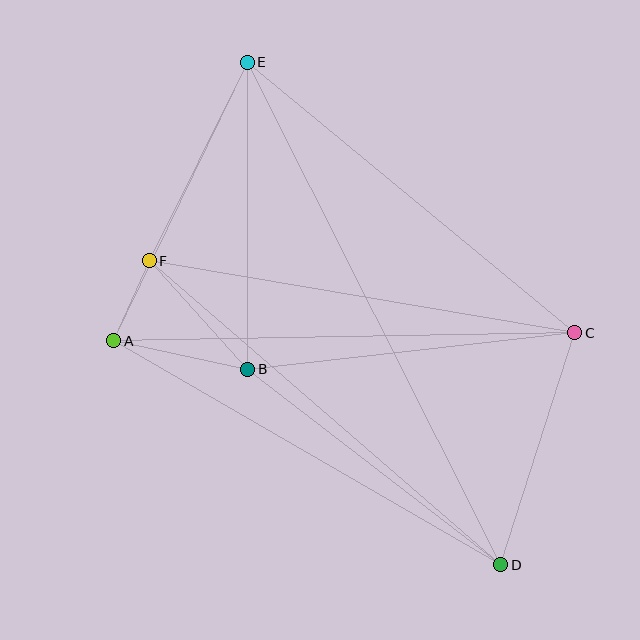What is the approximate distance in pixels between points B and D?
The distance between B and D is approximately 320 pixels.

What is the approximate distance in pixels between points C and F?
The distance between C and F is approximately 432 pixels.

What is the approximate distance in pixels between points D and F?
The distance between D and F is approximately 465 pixels.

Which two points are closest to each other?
Points A and F are closest to each other.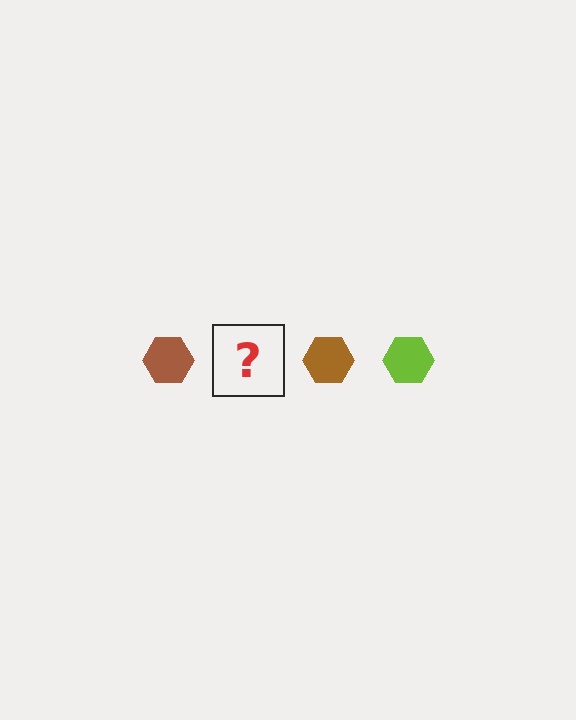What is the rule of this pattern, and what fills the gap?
The rule is that the pattern cycles through brown, lime hexagons. The gap should be filled with a lime hexagon.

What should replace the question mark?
The question mark should be replaced with a lime hexagon.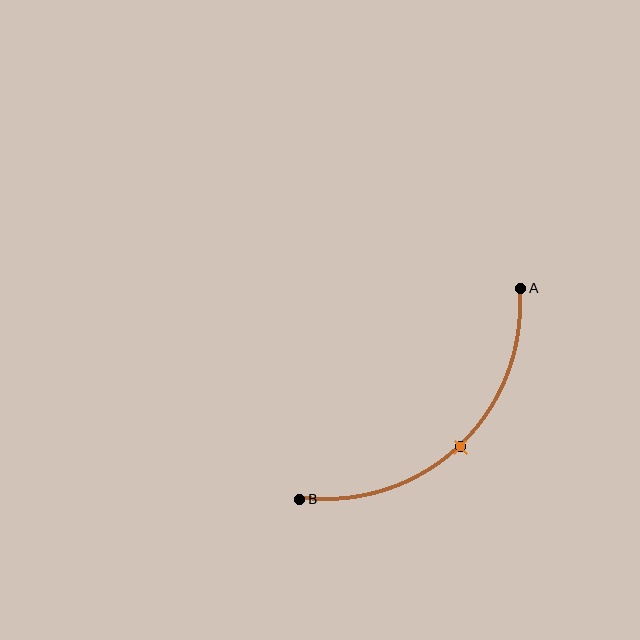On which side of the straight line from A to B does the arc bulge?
The arc bulges below and to the right of the straight line connecting A and B.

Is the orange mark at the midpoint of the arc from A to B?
Yes. The orange mark lies on the arc at equal arc-length from both A and B — it is the arc midpoint.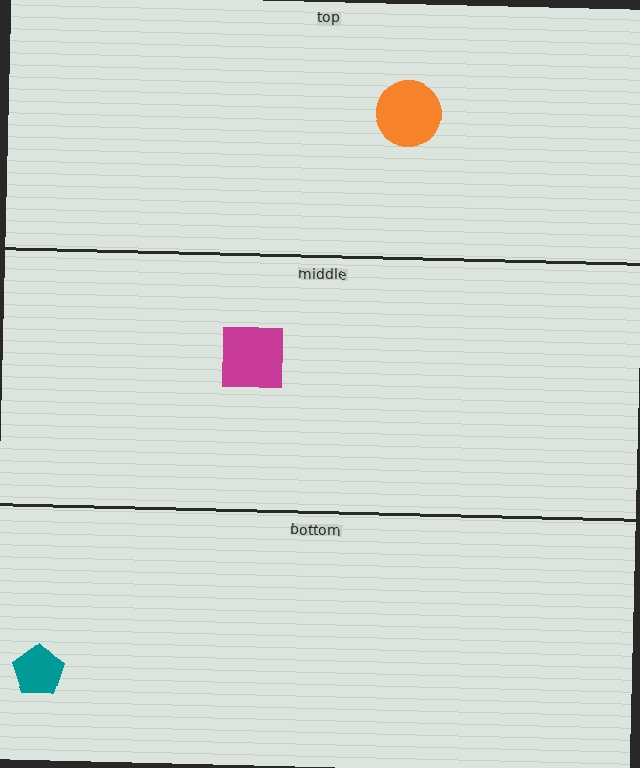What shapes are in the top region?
The orange circle.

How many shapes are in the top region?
1.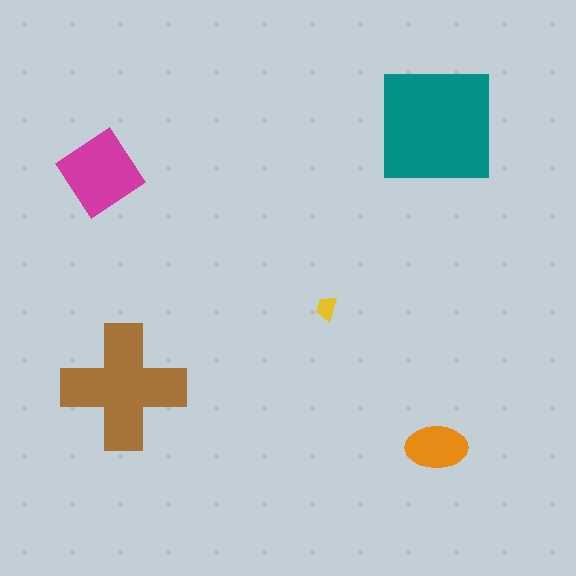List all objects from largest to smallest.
The teal square, the brown cross, the magenta diamond, the orange ellipse, the yellow trapezoid.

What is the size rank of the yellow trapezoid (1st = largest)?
5th.